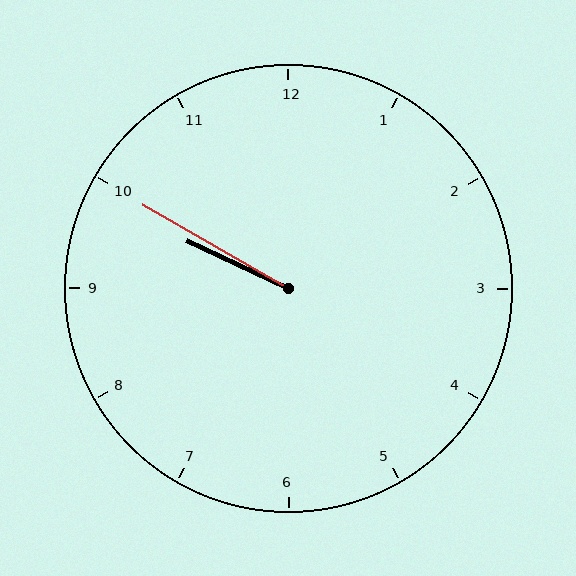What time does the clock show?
9:50.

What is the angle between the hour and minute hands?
Approximately 5 degrees.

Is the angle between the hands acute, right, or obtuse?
It is acute.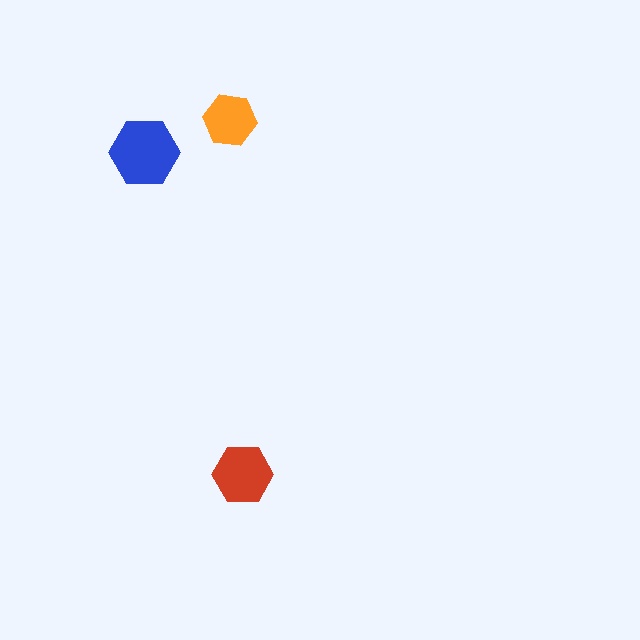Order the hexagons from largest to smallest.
the blue one, the red one, the orange one.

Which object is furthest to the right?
The red hexagon is rightmost.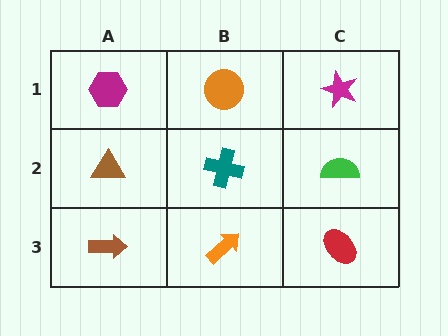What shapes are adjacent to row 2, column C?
A magenta star (row 1, column C), a red ellipse (row 3, column C), a teal cross (row 2, column B).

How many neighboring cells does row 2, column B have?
4.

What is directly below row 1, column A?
A brown triangle.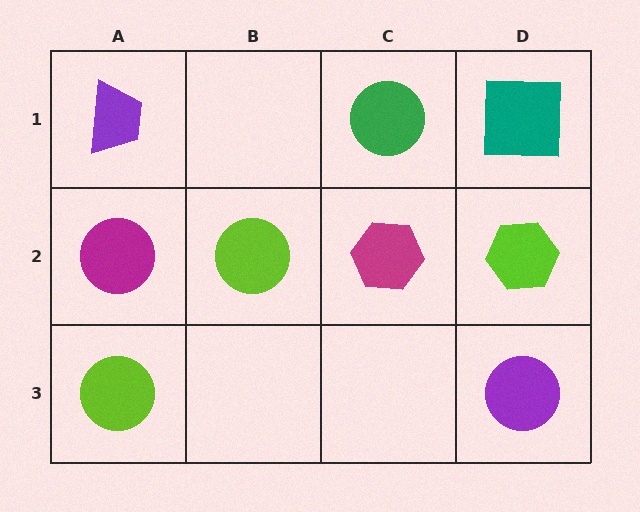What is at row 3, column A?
A lime circle.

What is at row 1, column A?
A purple trapezoid.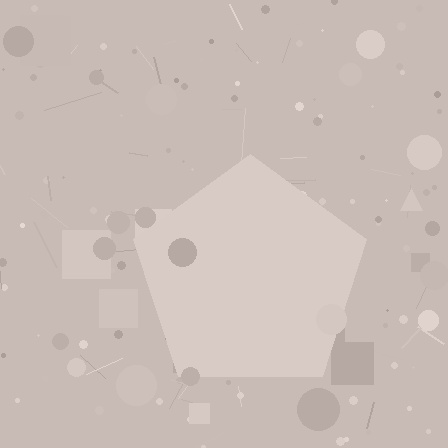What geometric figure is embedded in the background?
A pentagon is embedded in the background.